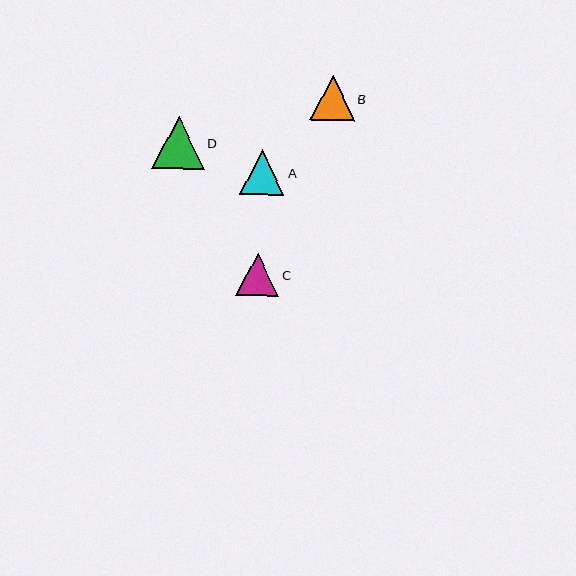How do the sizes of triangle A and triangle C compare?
Triangle A and triangle C are approximately the same size.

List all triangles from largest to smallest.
From largest to smallest: D, A, B, C.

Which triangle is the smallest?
Triangle C is the smallest with a size of approximately 43 pixels.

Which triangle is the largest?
Triangle D is the largest with a size of approximately 52 pixels.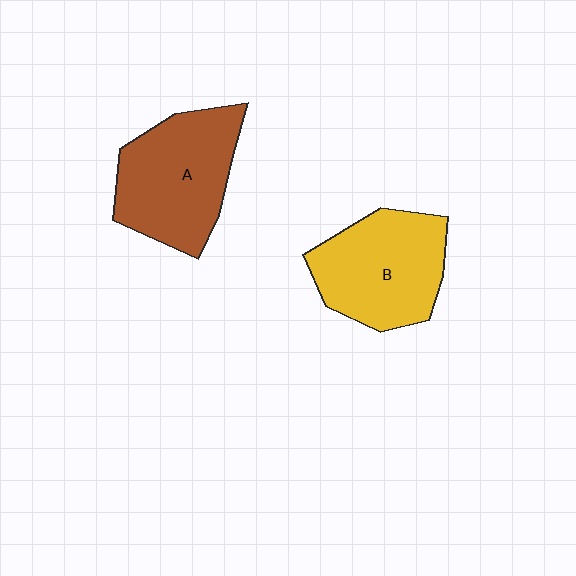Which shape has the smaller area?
Shape B (yellow).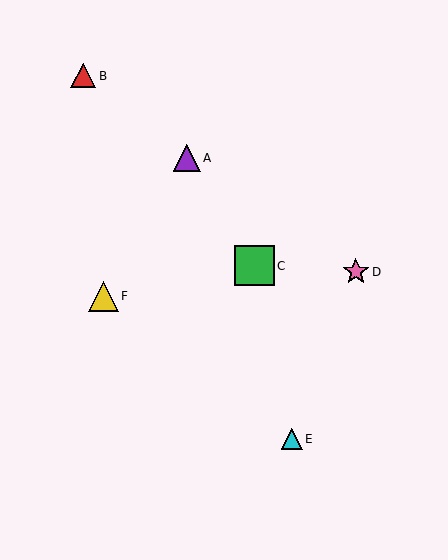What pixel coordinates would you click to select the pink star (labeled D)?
Click at (356, 272) to select the pink star D.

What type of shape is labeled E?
Shape E is a cyan triangle.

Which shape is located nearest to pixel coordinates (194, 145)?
The purple triangle (labeled A) at (187, 158) is nearest to that location.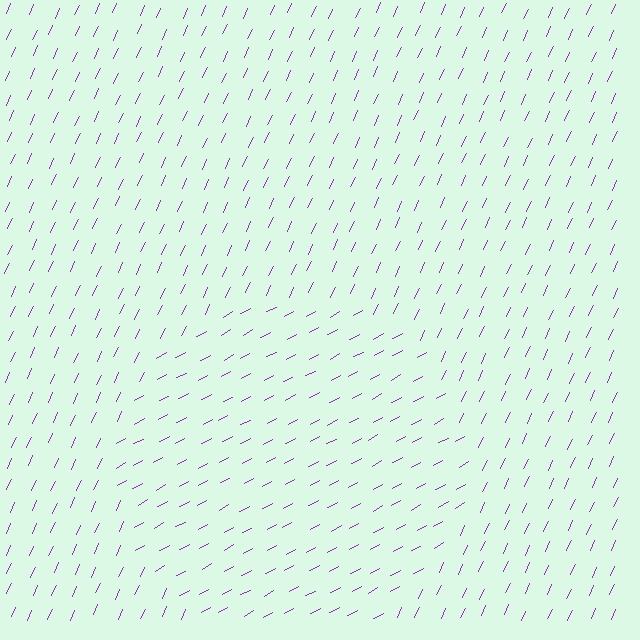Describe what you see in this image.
The image is filled with small purple line segments. A circle region in the image has lines oriented differently from the surrounding lines, creating a visible texture boundary.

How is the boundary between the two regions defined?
The boundary is defined purely by a change in line orientation (approximately 37 degrees difference). All lines are the same color and thickness.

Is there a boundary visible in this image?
Yes, there is a texture boundary formed by a change in line orientation.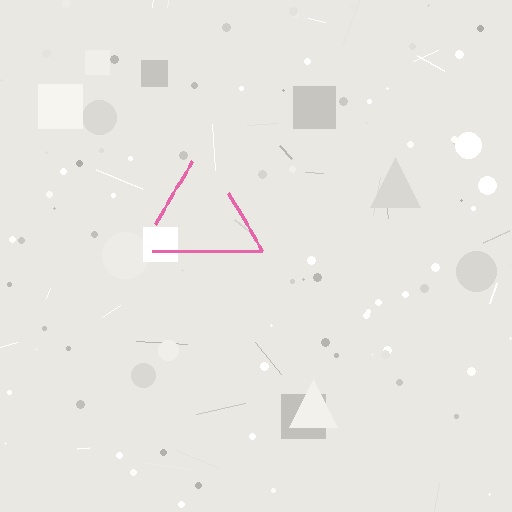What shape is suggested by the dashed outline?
The dashed outline suggests a triangle.